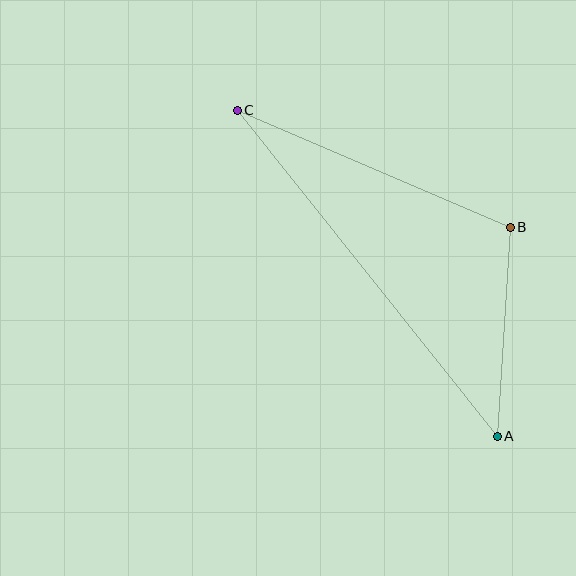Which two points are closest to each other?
Points A and B are closest to each other.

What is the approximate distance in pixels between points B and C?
The distance between B and C is approximately 297 pixels.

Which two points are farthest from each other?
Points A and C are farthest from each other.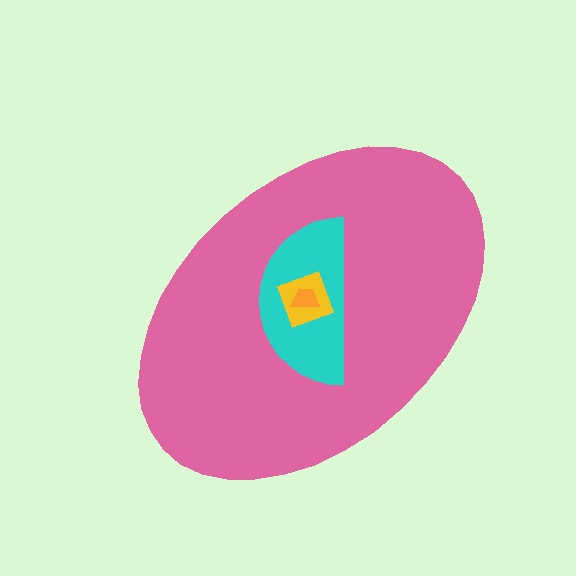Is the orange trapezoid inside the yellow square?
Yes.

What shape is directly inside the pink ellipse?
The cyan semicircle.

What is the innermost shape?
The orange trapezoid.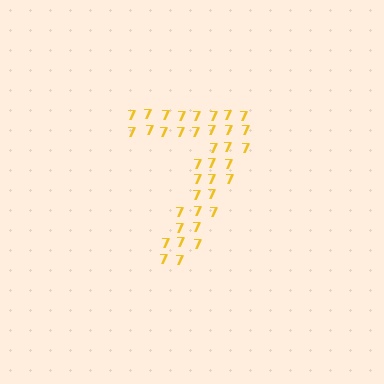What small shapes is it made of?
It is made of small digit 7's.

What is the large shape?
The large shape is the digit 7.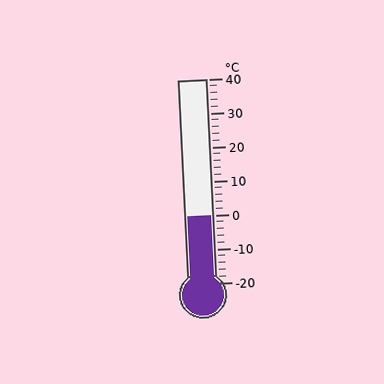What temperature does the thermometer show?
The thermometer shows approximately 0°C.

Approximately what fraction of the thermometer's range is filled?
The thermometer is filled to approximately 35% of its range.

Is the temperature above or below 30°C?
The temperature is below 30°C.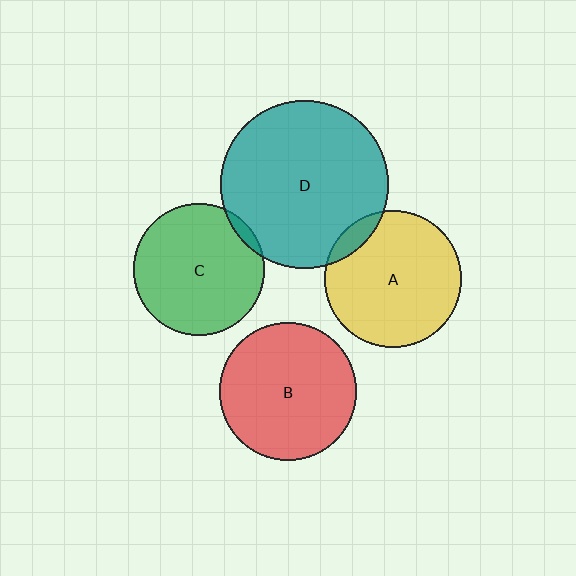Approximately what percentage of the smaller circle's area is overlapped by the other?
Approximately 5%.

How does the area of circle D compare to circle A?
Approximately 1.5 times.